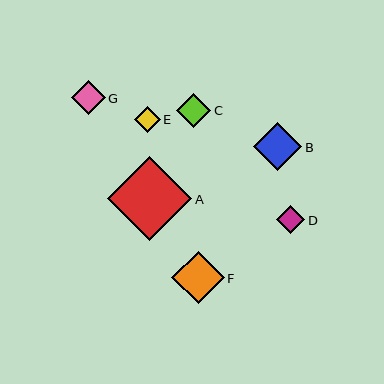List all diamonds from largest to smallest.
From largest to smallest: A, F, B, C, G, D, E.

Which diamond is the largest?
Diamond A is the largest with a size of approximately 84 pixels.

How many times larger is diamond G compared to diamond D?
Diamond G is approximately 1.2 times the size of diamond D.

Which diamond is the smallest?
Diamond E is the smallest with a size of approximately 26 pixels.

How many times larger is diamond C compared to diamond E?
Diamond C is approximately 1.3 times the size of diamond E.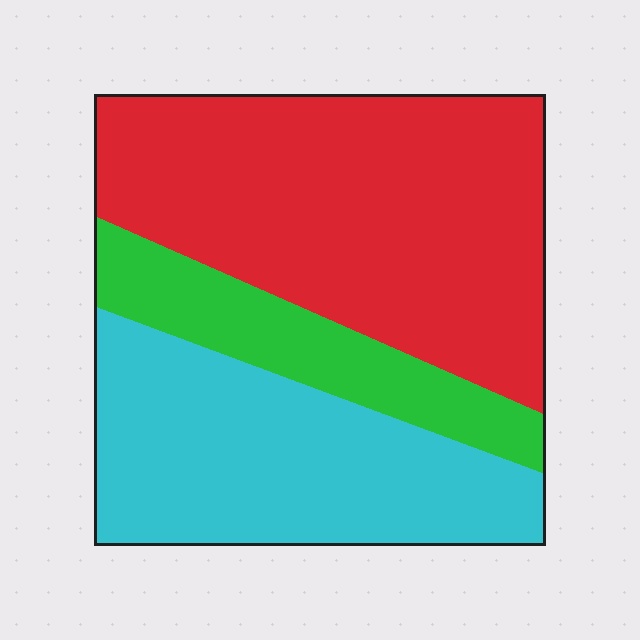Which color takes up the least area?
Green, at roughly 15%.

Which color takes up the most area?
Red, at roughly 50%.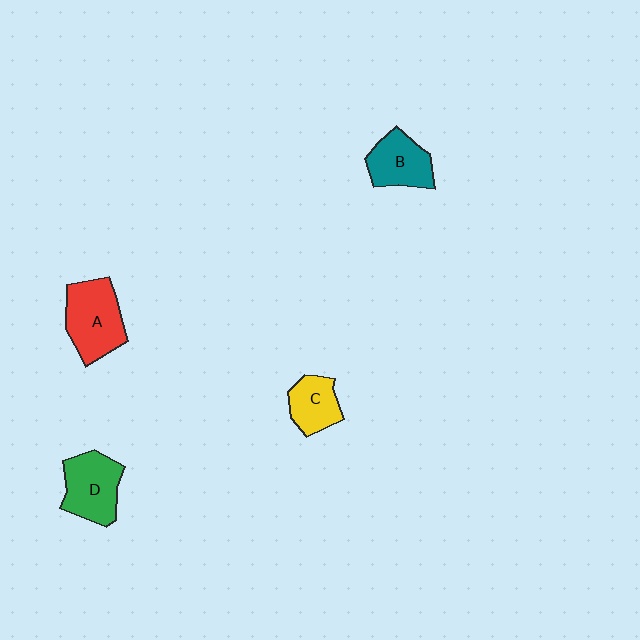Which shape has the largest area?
Shape A (red).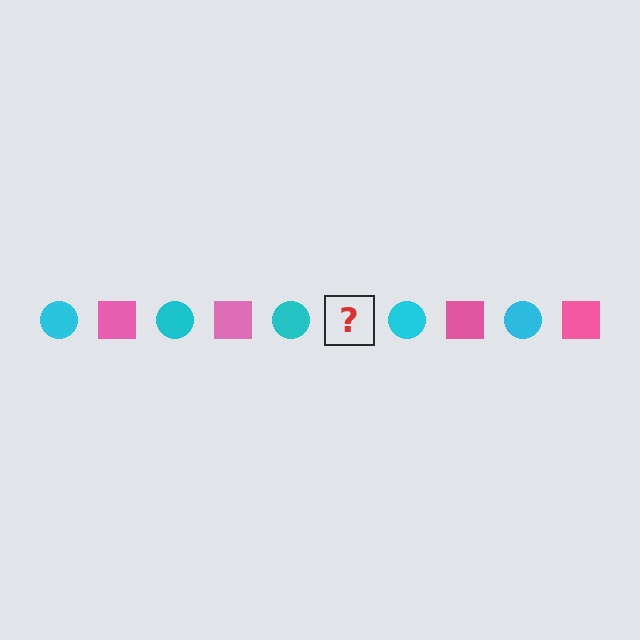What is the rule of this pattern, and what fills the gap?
The rule is that the pattern alternates between cyan circle and pink square. The gap should be filled with a pink square.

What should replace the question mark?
The question mark should be replaced with a pink square.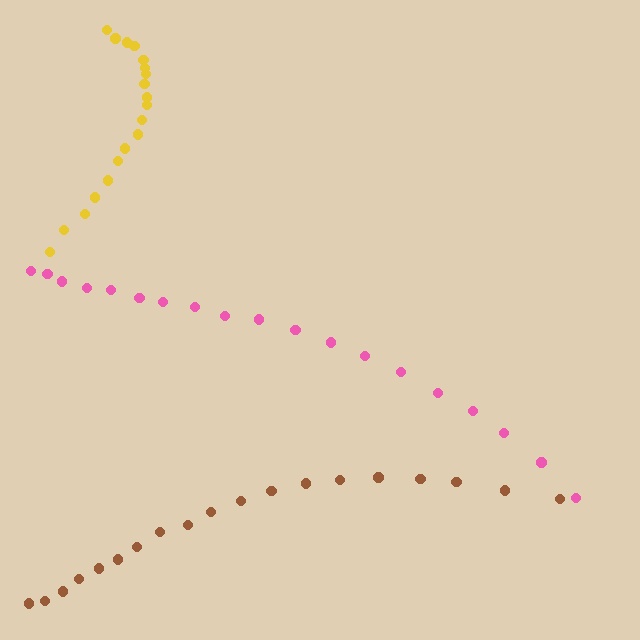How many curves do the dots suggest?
There are 3 distinct paths.